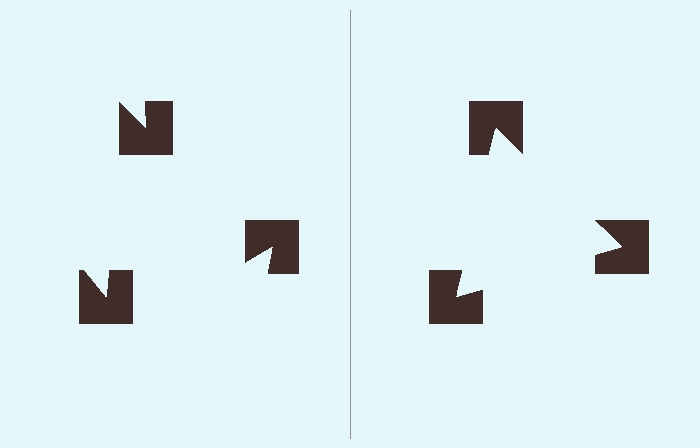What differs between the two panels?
The notched squares are positioned identically on both sides; only the wedge orientations differ. On the right they align to a triangle; on the left they are misaligned.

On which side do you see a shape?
An illusory triangle appears on the right side. On the left side the wedge cuts are rotated, so no coherent shape forms.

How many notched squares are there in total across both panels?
6 — 3 on each side.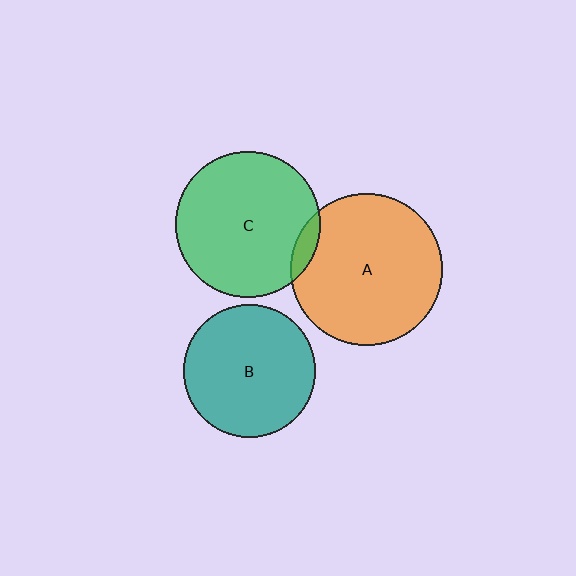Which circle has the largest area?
Circle A (orange).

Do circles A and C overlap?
Yes.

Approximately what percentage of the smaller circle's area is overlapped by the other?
Approximately 5%.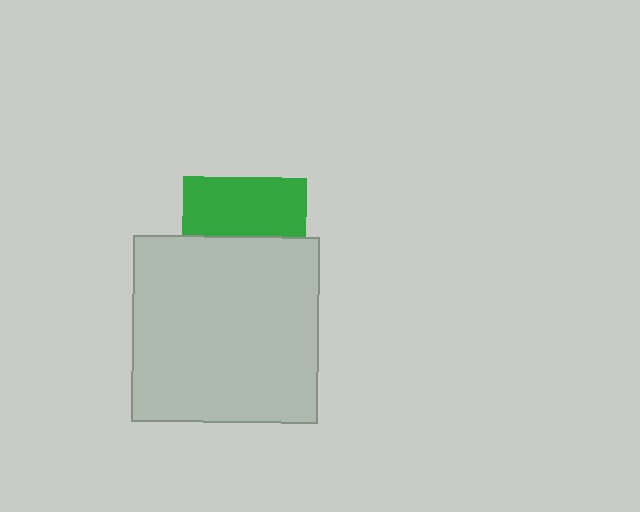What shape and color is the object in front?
The object in front is a light gray square.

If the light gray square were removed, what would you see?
You would see the complete green square.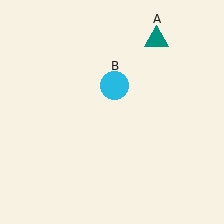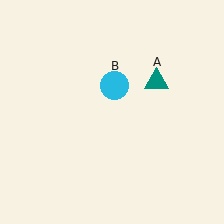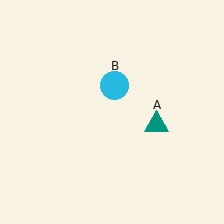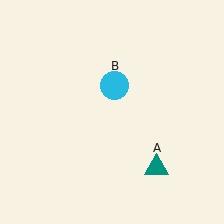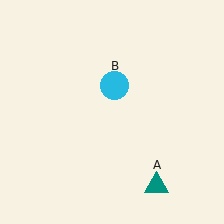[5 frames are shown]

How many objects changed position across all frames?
1 object changed position: teal triangle (object A).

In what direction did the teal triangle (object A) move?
The teal triangle (object A) moved down.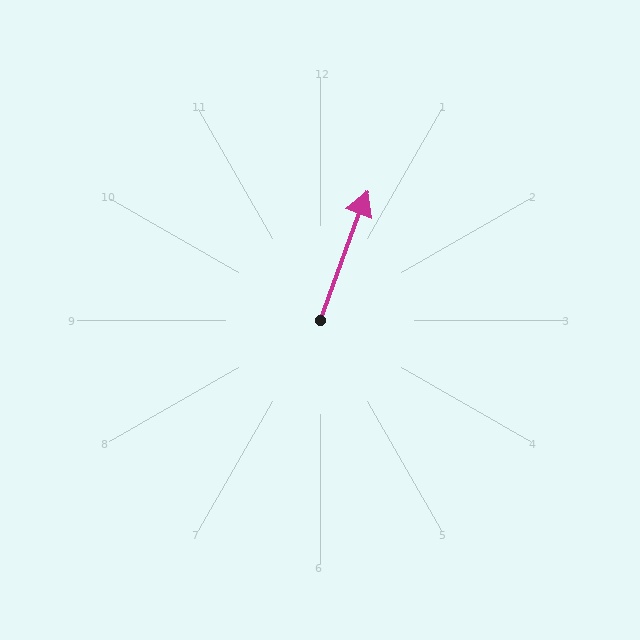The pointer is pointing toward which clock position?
Roughly 1 o'clock.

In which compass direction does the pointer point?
North.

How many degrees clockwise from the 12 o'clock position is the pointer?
Approximately 20 degrees.